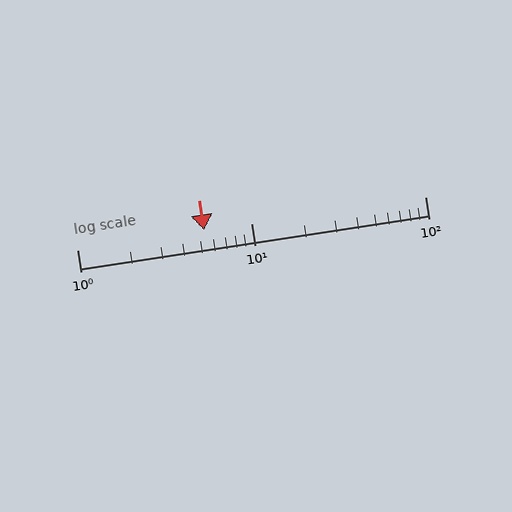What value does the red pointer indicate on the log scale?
The pointer indicates approximately 5.4.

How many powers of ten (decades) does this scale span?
The scale spans 2 decades, from 1 to 100.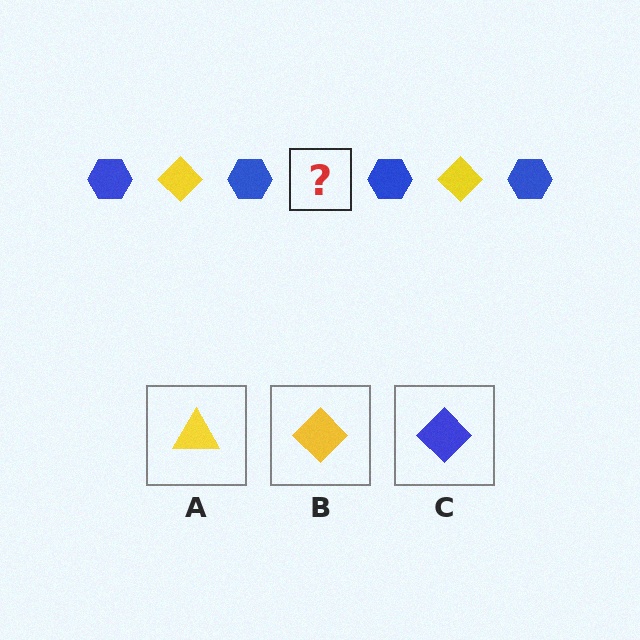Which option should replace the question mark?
Option B.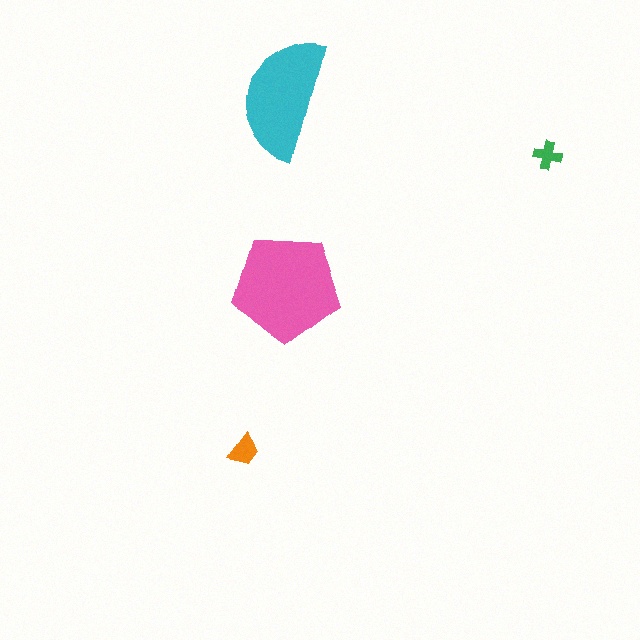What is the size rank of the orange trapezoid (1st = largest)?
3rd.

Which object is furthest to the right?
The green cross is rightmost.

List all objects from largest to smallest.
The pink pentagon, the cyan semicircle, the orange trapezoid, the green cross.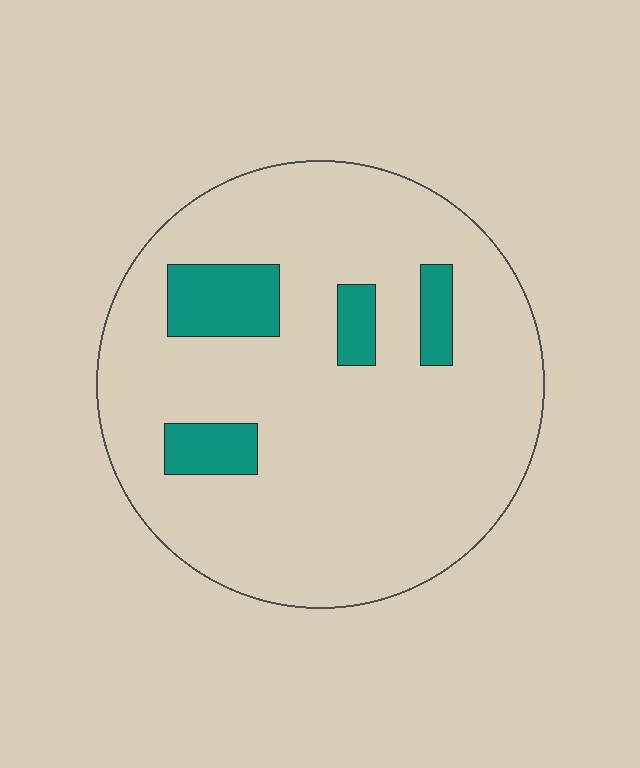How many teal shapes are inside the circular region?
4.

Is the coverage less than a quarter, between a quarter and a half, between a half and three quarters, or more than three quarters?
Less than a quarter.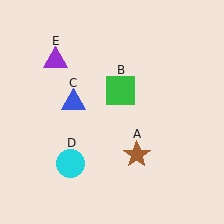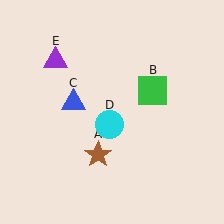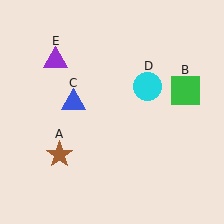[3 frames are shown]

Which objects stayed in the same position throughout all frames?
Blue triangle (object C) and purple triangle (object E) remained stationary.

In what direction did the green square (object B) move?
The green square (object B) moved right.